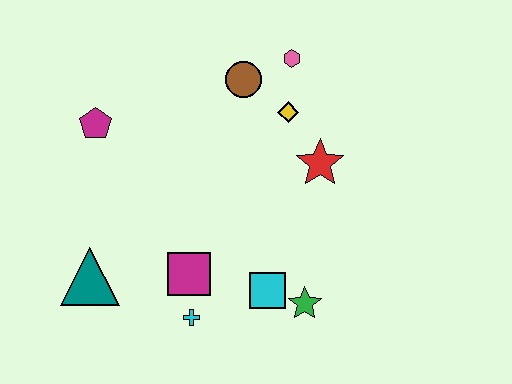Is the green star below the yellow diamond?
Yes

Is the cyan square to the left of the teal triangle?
No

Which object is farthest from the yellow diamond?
The teal triangle is farthest from the yellow diamond.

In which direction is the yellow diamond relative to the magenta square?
The yellow diamond is above the magenta square.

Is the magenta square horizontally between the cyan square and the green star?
No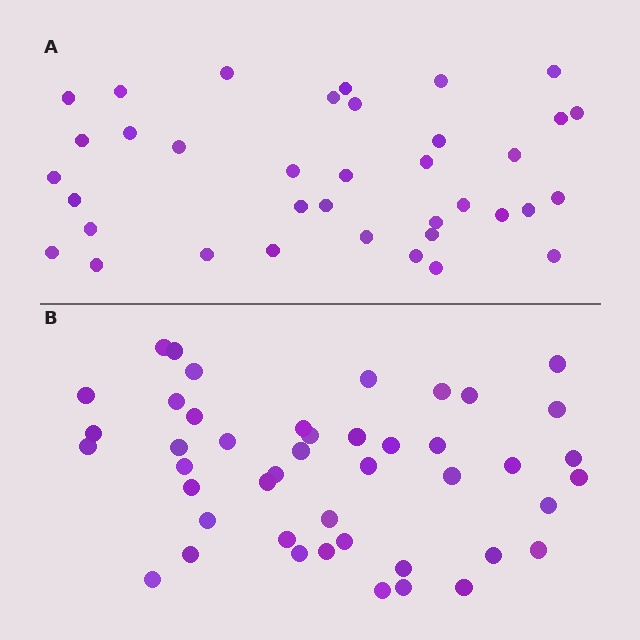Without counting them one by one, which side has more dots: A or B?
Region B (the bottom region) has more dots.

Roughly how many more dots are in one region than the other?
Region B has roughly 8 or so more dots than region A.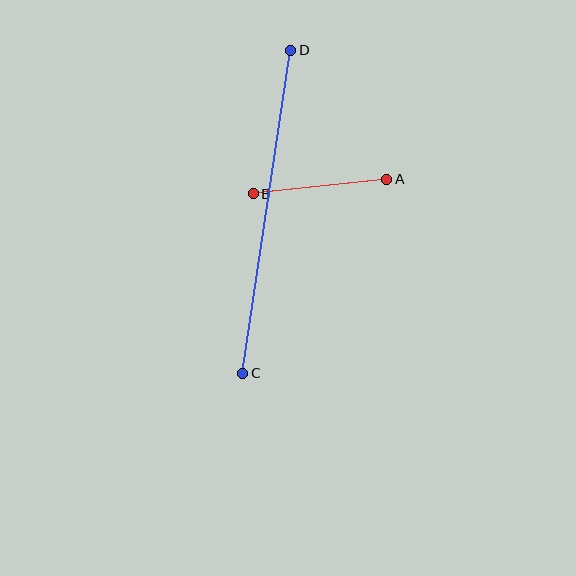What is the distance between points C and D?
The distance is approximately 327 pixels.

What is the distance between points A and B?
The distance is approximately 134 pixels.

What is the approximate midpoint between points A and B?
The midpoint is at approximately (320, 187) pixels.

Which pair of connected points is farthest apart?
Points C and D are farthest apart.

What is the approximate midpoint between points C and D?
The midpoint is at approximately (267, 212) pixels.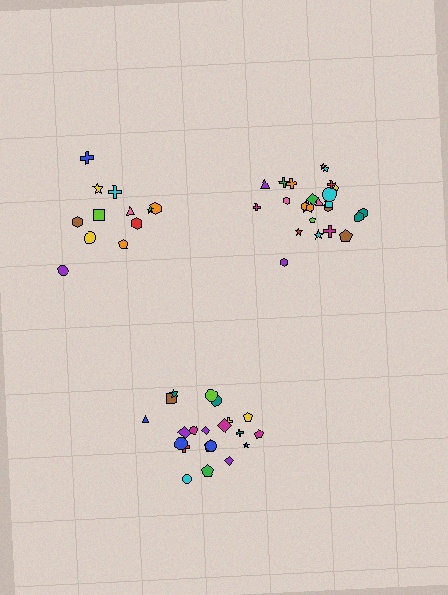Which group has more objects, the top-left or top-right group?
The top-right group.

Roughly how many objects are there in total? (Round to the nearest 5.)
Roughly 60 objects in total.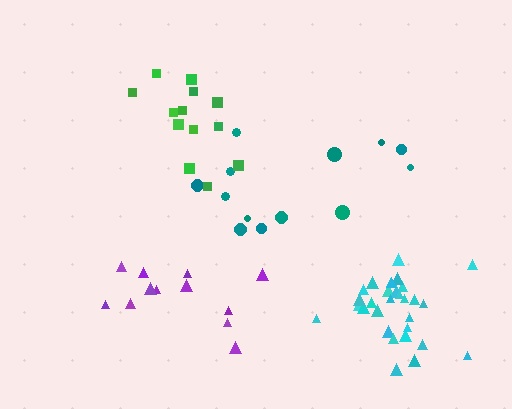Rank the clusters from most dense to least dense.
cyan, green, purple, teal.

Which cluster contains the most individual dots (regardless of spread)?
Cyan (30).